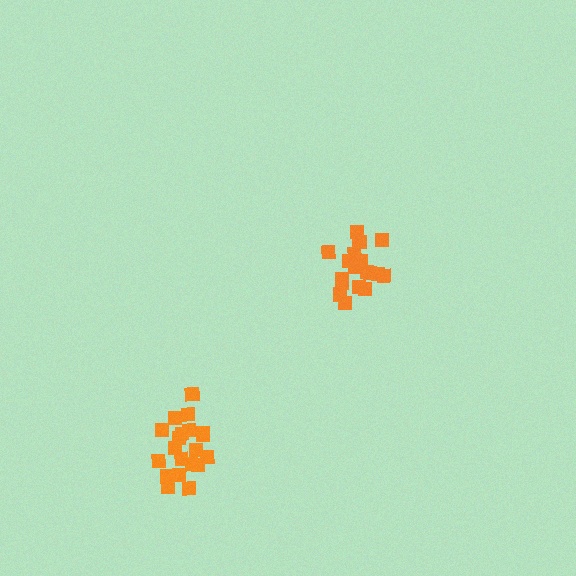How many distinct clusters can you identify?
There are 2 distinct clusters.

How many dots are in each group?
Group 1: 20 dots, Group 2: 19 dots (39 total).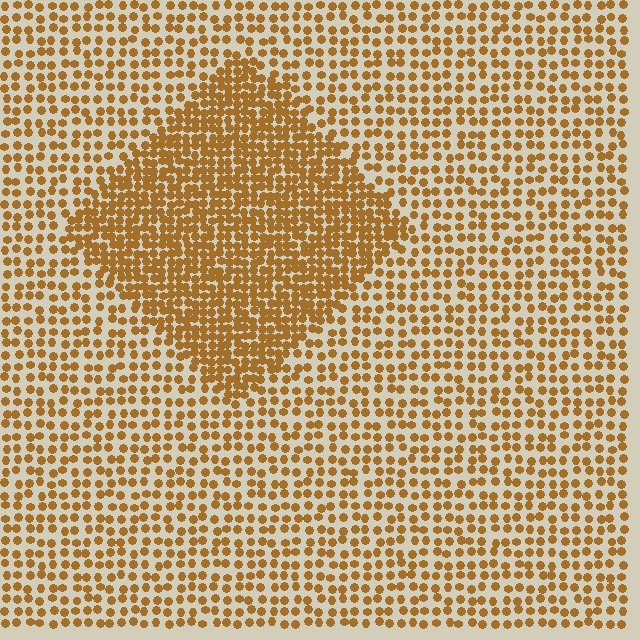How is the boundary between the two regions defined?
The boundary is defined by a change in element density (approximately 2.0x ratio). All elements are the same color, size, and shape.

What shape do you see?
I see a diamond.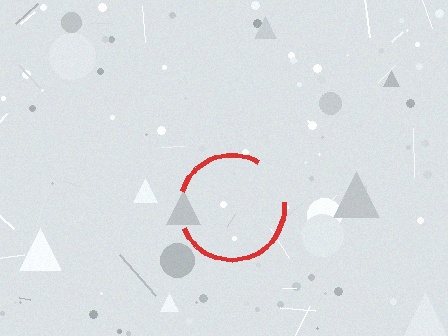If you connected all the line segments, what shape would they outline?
They would outline a circle.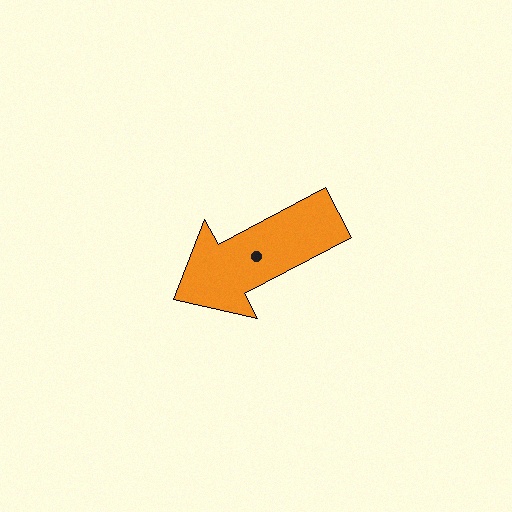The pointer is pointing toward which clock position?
Roughly 8 o'clock.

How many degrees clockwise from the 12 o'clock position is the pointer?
Approximately 242 degrees.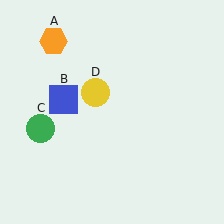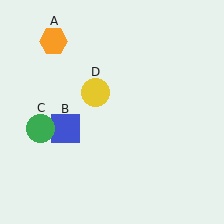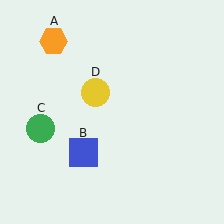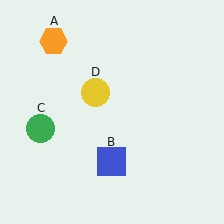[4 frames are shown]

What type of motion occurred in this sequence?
The blue square (object B) rotated counterclockwise around the center of the scene.